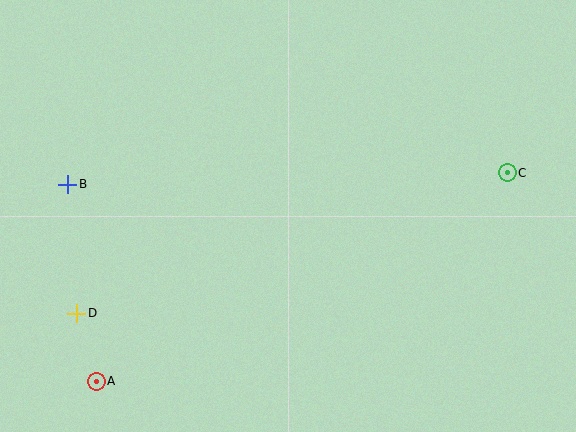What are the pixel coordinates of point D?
Point D is at (76, 313).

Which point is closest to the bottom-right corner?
Point C is closest to the bottom-right corner.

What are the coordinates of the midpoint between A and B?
The midpoint between A and B is at (82, 283).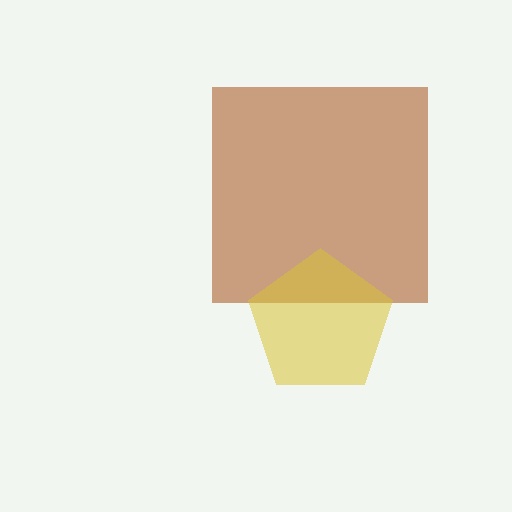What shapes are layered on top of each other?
The layered shapes are: a brown square, a yellow pentagon.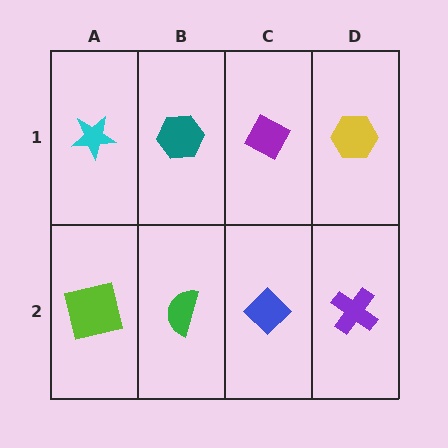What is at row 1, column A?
A cyan star.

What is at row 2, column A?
A lime square.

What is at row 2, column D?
A purple cross.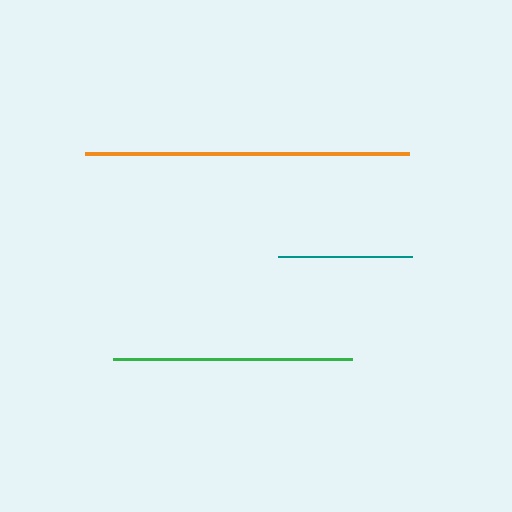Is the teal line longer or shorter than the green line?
The green line is longer than the teal line.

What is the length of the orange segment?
The orange segment is approximately 324 pixels long.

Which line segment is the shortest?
The teal line is the shortest at approximately 134 pixels.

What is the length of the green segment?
The green segment is approximately 239 pixels long.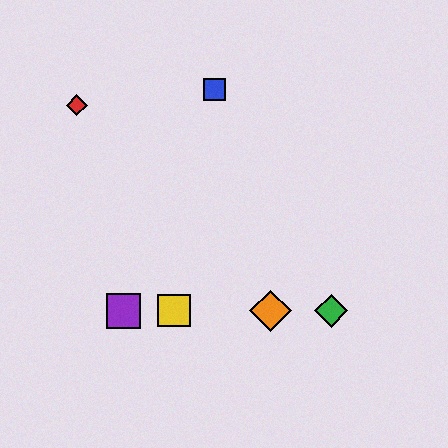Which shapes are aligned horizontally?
The green diamond, the yellow square, the purple square, the orange diamond are aligned horizontally.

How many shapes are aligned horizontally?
4 shapes (the green diamond, the yellow square, the purple square, the orange diamond) are aligned horizontally.